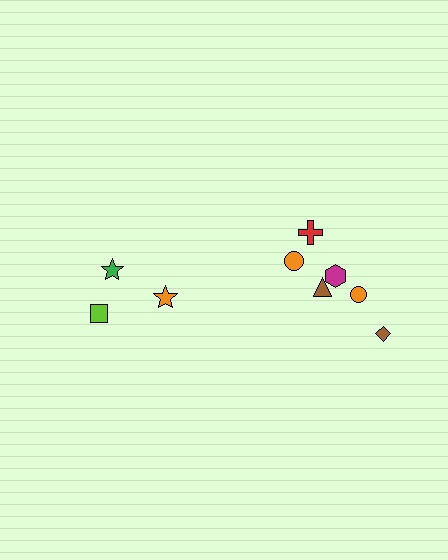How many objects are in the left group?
There are 3 objects.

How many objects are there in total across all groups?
There are 9 objects.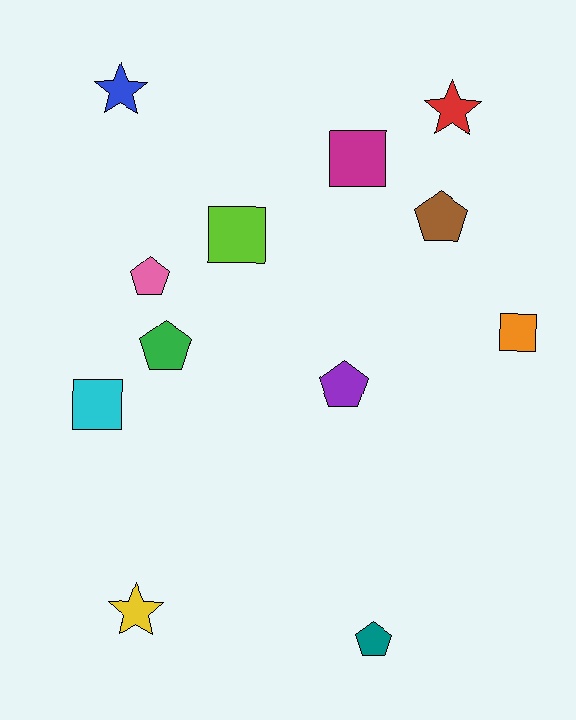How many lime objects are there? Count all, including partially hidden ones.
There is 1 lime object.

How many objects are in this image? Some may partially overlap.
There are 12 objects.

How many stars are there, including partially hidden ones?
There are 3 stars.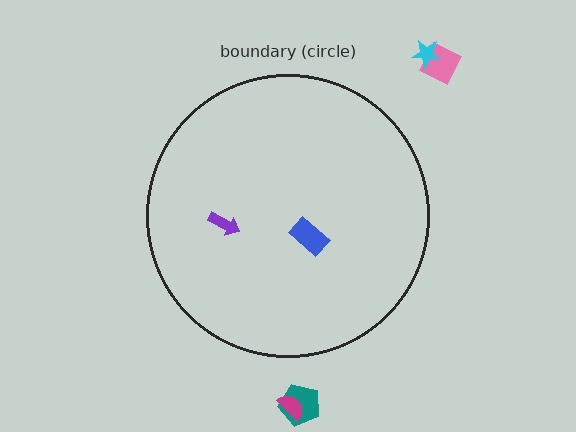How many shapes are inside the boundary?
2 inside, 4 outside.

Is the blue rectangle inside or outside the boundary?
Inside.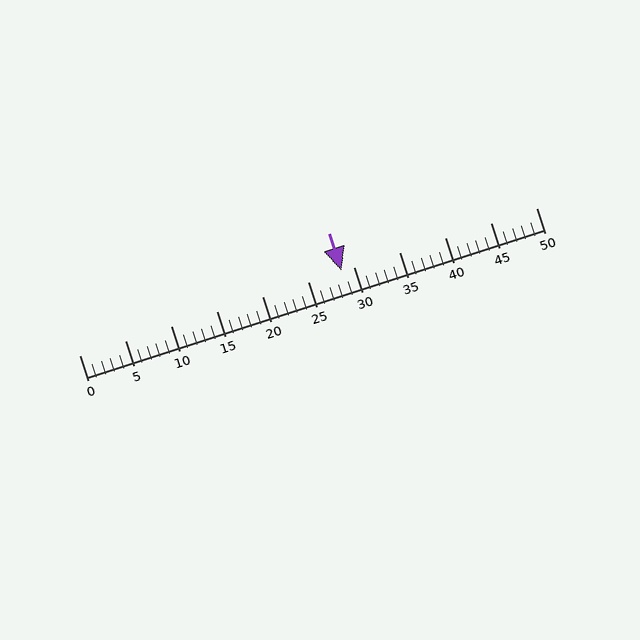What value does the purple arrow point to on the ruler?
The purple arrow points to approximately 29.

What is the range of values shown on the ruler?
The ruler shows values from 0 to 50.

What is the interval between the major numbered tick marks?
The major tick marks are spaced 5 units apart.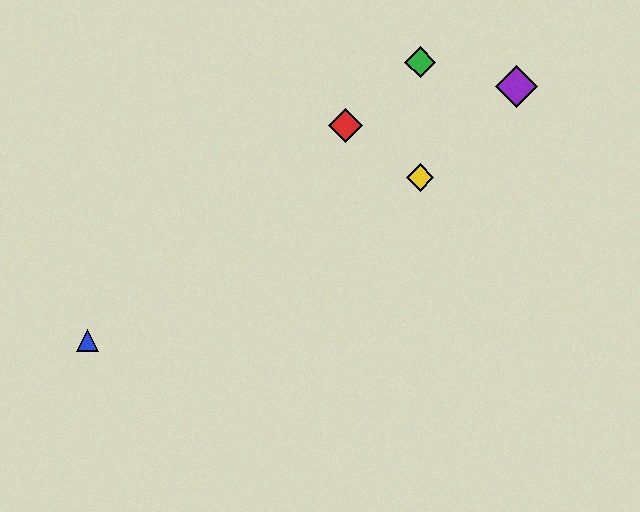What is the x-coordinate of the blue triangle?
The blue triangle is at x≈87.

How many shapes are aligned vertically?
2 shapes (the green diamond, the yellow diamond) are aligned vertically.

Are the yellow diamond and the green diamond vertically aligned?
Yes, both are at x≈420.